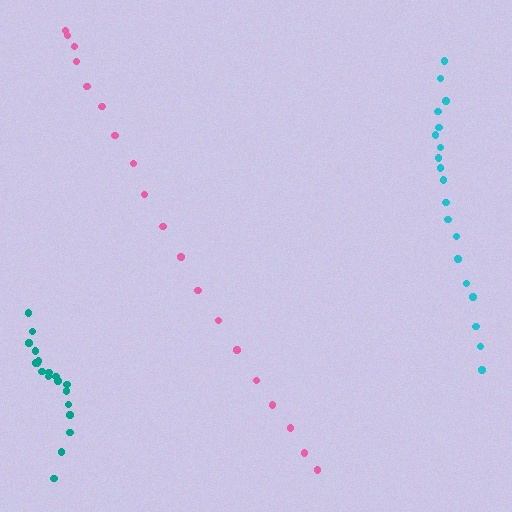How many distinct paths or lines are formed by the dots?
There are 3 distinct paths.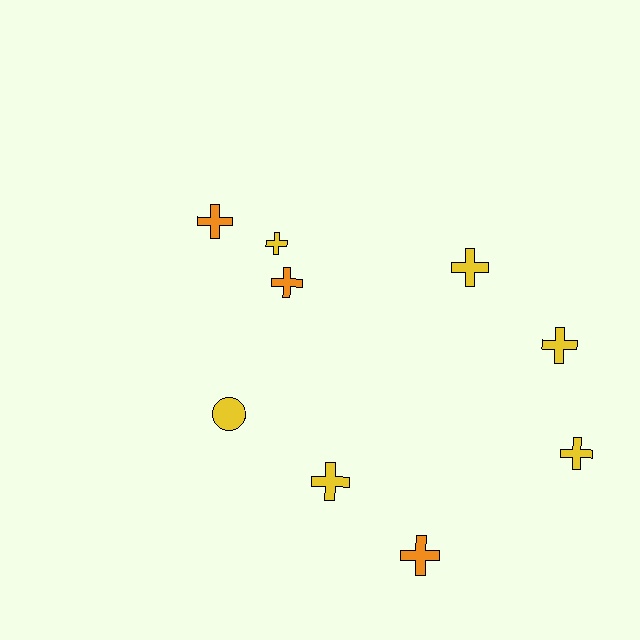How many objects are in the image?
There are 9 objects.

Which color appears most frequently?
Yellow, with 6 objects.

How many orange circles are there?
There are no orange circles.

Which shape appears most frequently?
Cross, with 8 objects.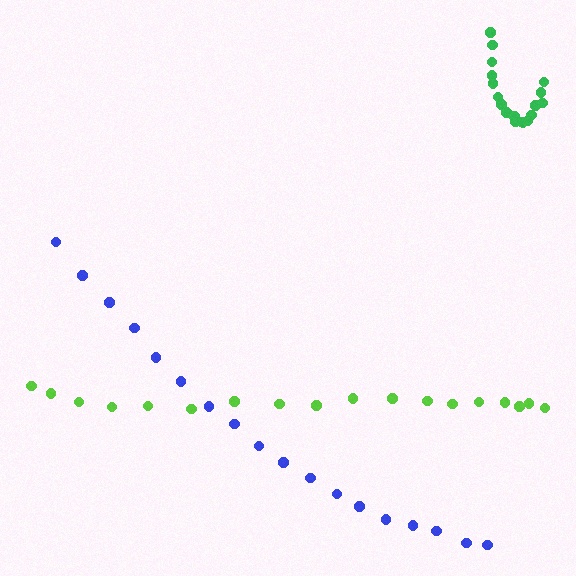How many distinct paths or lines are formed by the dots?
There are 3 distinct paths.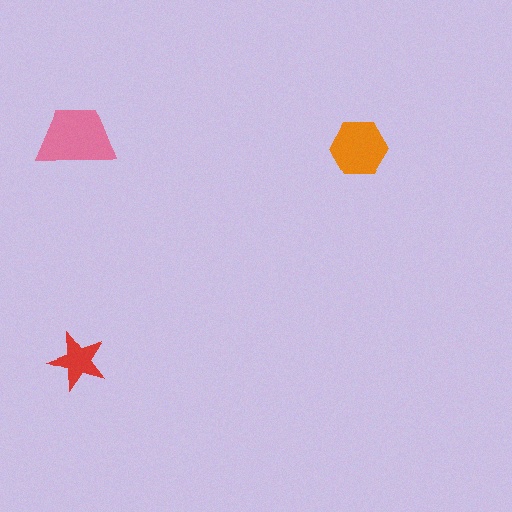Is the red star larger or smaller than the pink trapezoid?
Smaller.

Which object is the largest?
The pink trapezoid.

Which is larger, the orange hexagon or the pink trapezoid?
The pink trapezoid.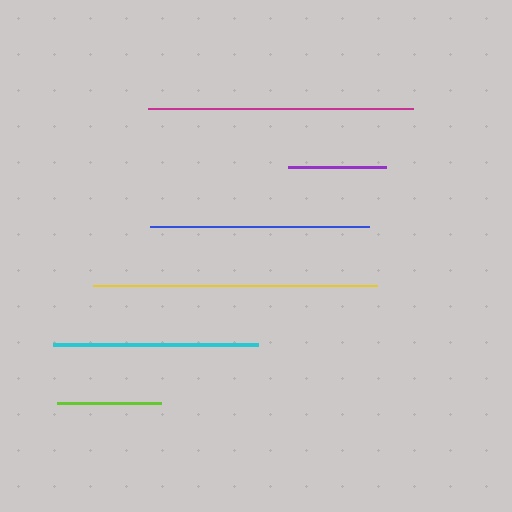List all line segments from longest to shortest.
From longest to shortest: yellow, magenta, blue, cyan, lime, purple.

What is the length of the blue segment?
The blue segment is approximately 219 pixels long.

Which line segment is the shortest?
The purple line is the shortest at approximately 99 pixels.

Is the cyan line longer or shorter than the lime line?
The cyan line is longer than the lime line.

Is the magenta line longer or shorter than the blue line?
The magenta line is longer than the blue line.